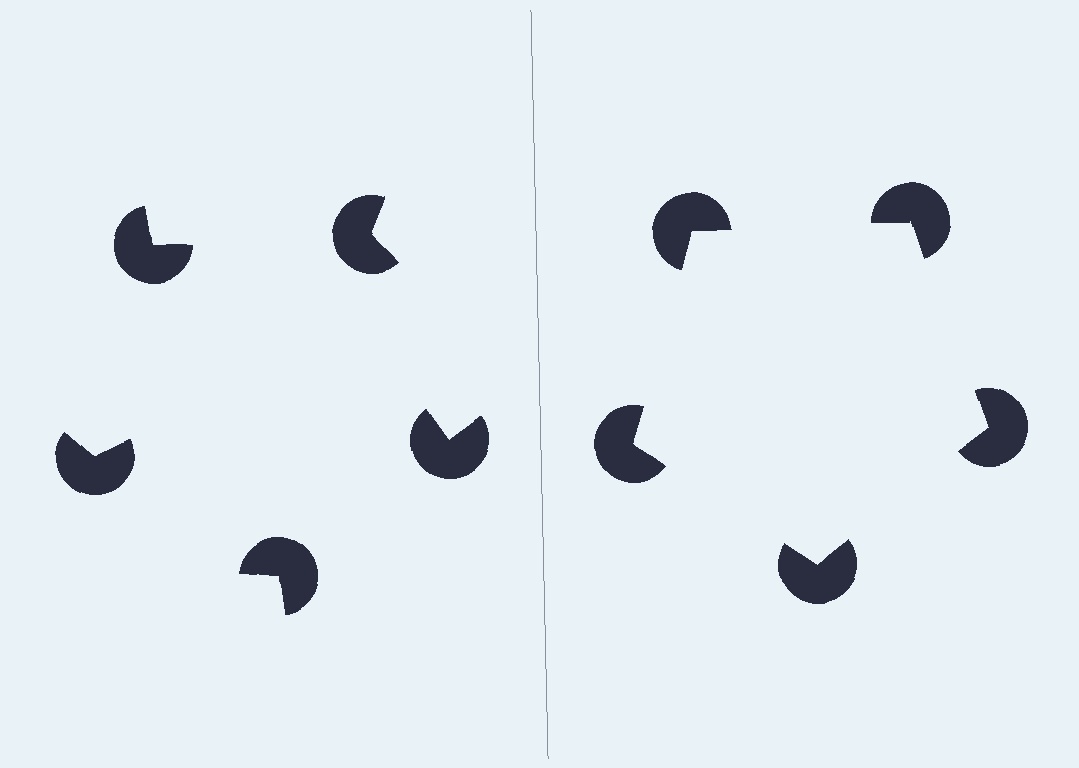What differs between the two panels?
The pac-man discs are positioned identically on both sides; only the wedge orientations differ. On the right they align to a pentagon; on the left they are misaligned.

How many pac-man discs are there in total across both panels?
10 — 5 on each side.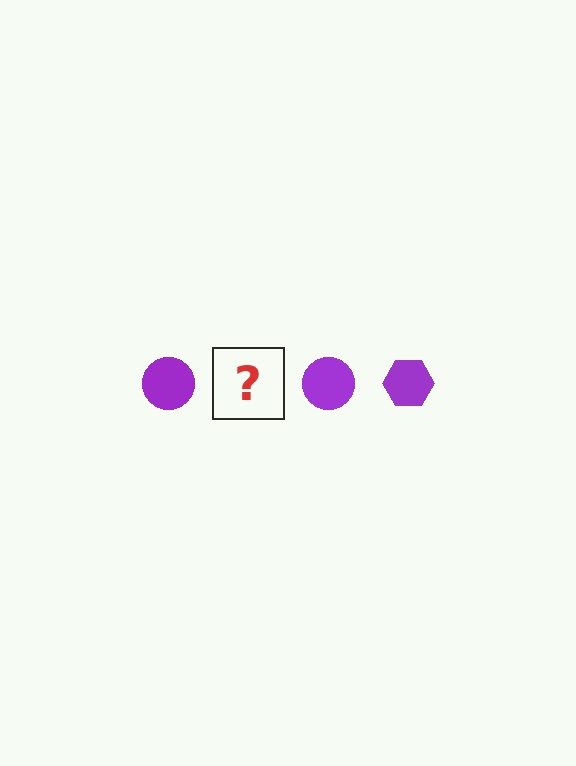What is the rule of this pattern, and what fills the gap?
The rule is that the pattern cycles through circle, hexagon shapes in purple. The gap should be filled with a purple hexagon.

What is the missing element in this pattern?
The missing element is a purple hexagon.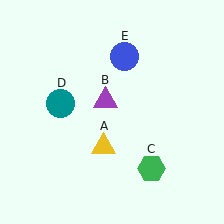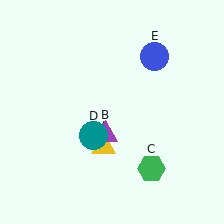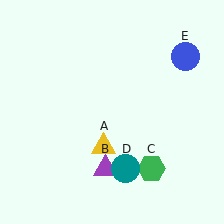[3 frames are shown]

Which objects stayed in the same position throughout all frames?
Yellow triangle (object A) and green hexagon (object C) remained stationary.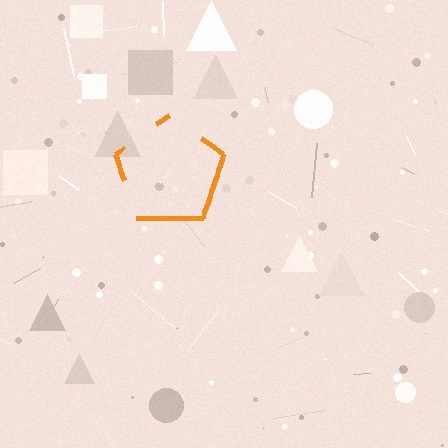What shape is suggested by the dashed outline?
The dashed outline suggests a pentagon.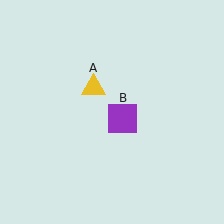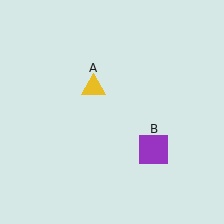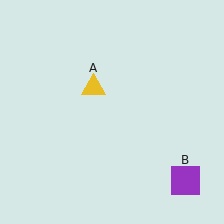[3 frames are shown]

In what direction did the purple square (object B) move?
The purple square (object B) moved down and to the right.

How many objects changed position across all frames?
1 object changed position: purple square (object B).